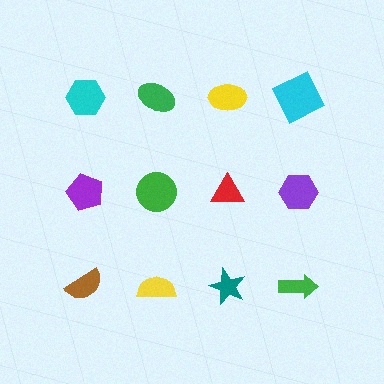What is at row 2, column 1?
A purple pentagon.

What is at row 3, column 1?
A brown semicircle.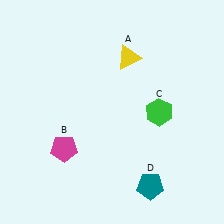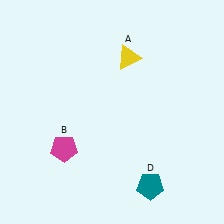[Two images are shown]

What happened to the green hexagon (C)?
The green hexagon (C) was removed in Image 2. It was in the bottom-right area of Image 1.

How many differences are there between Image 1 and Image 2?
There is 1 difference between the two images.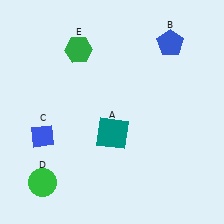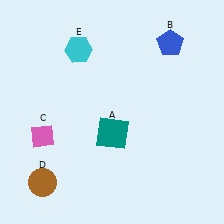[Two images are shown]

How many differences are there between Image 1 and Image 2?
There are 3 differences between the two images.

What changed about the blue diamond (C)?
In Image 1, C is blue. In Image 2, it changed to pink.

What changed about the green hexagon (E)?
In Image 1, E is green. In Image 2, it changed to cyan.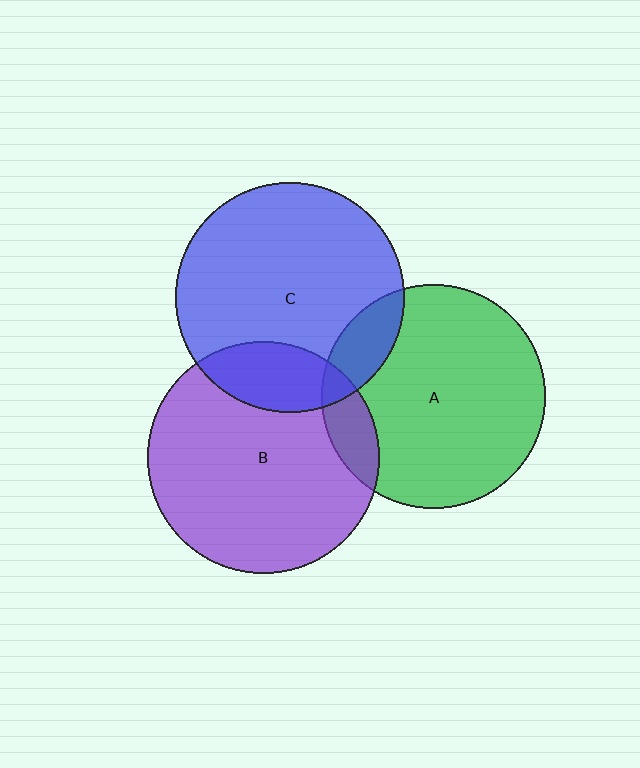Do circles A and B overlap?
Yes.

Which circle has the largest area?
Circle B (purple).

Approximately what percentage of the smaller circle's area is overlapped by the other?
Approximately 10%.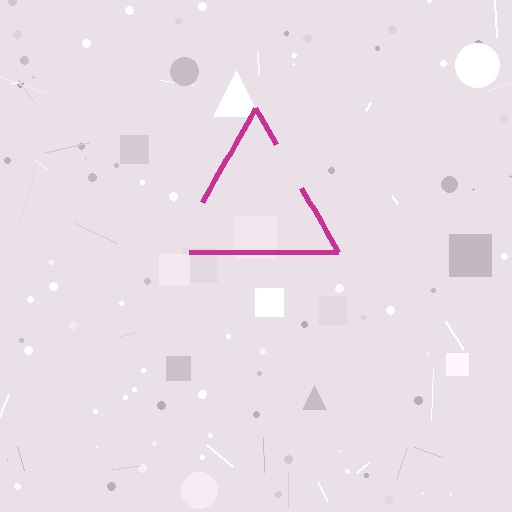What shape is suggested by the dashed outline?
The dashed outline suggests a triangle.